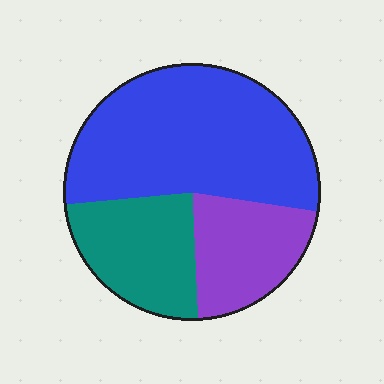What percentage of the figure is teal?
Teal covers about 25% of the figure.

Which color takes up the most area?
Blue, at roughly 55%.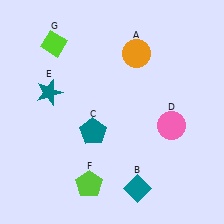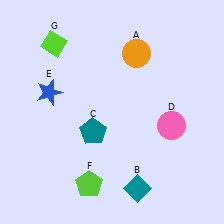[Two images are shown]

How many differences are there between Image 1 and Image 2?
There is 1 difference between the two images.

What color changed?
The star (E) changed from teal in Image 1 to blue in Image 2.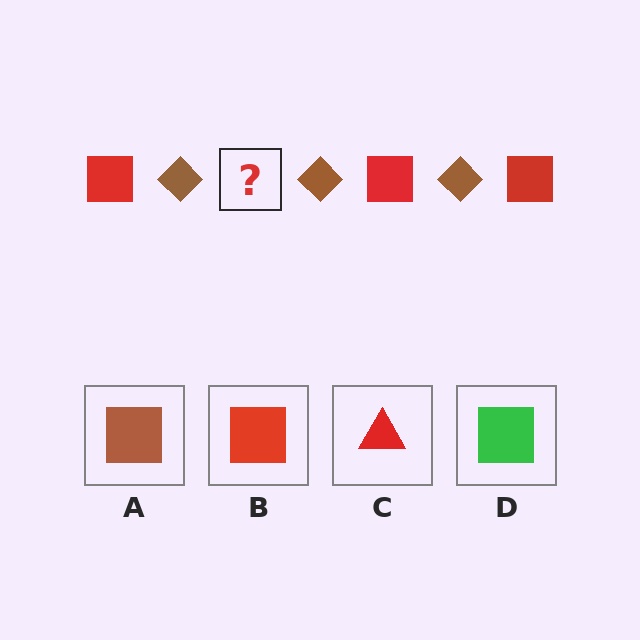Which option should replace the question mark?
Option B.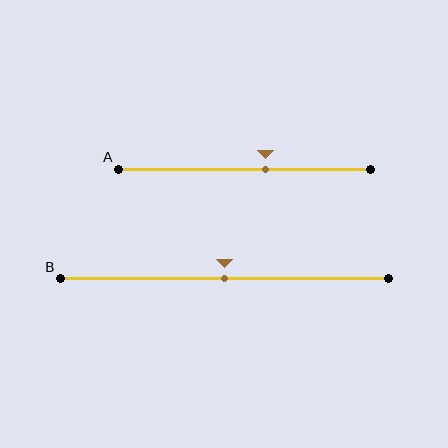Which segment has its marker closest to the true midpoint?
Segment B has its marker closest to the true midpoint.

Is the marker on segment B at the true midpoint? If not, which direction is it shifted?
Yes, the marker on segment B is at the true midpoint.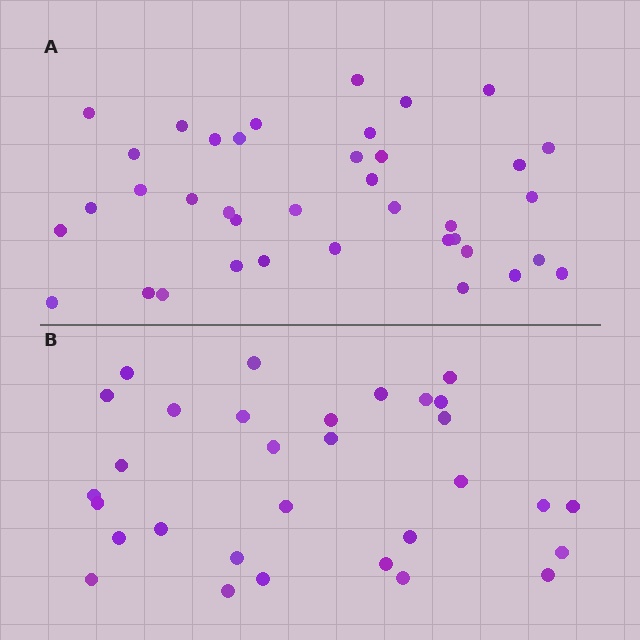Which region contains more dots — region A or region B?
Region A (the top region) has more dots.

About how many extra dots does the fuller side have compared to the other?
Region A has roughly 8 or so more dots than region B.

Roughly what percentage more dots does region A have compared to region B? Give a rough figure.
About 25% more.